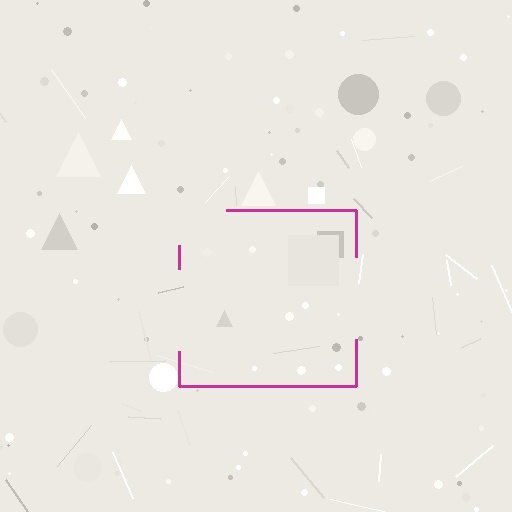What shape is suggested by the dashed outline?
The dashed outline suggests a square.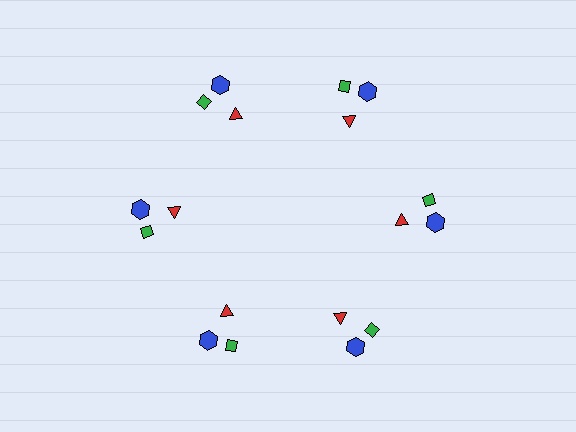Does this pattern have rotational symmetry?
Yes, this pattern has 6-fold rotational symmetry. It looks the same after rotating 60 degrees around the center.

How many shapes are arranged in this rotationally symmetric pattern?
There are 18 shapes, arranged in 6 groups of 3.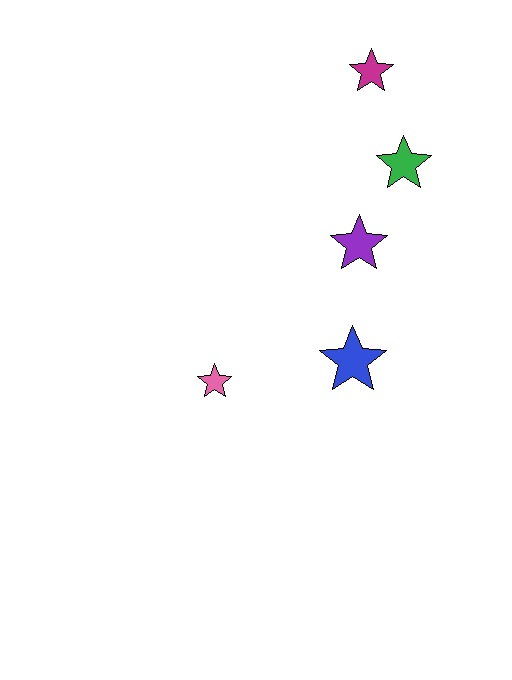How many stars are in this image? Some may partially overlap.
There are 5 stars.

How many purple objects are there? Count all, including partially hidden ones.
There is 1 purple object.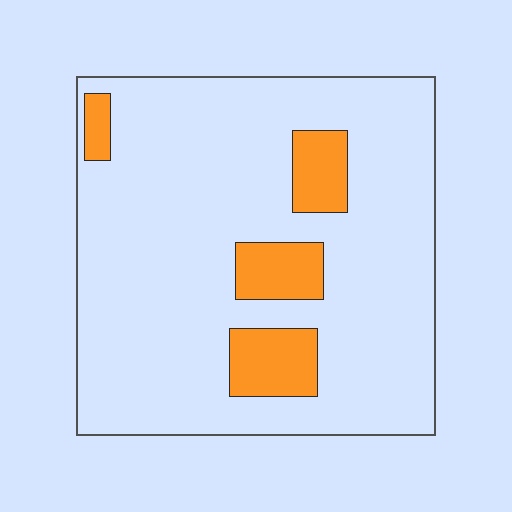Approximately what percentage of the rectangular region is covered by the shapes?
Approximately 15%.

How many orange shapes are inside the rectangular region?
4.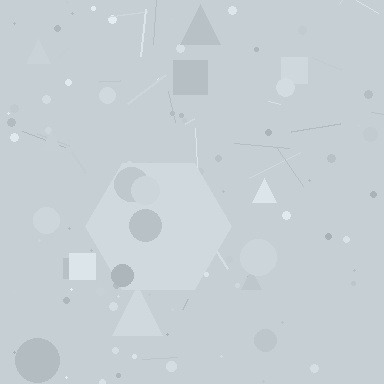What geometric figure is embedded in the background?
A hexagon is embedded in the background.